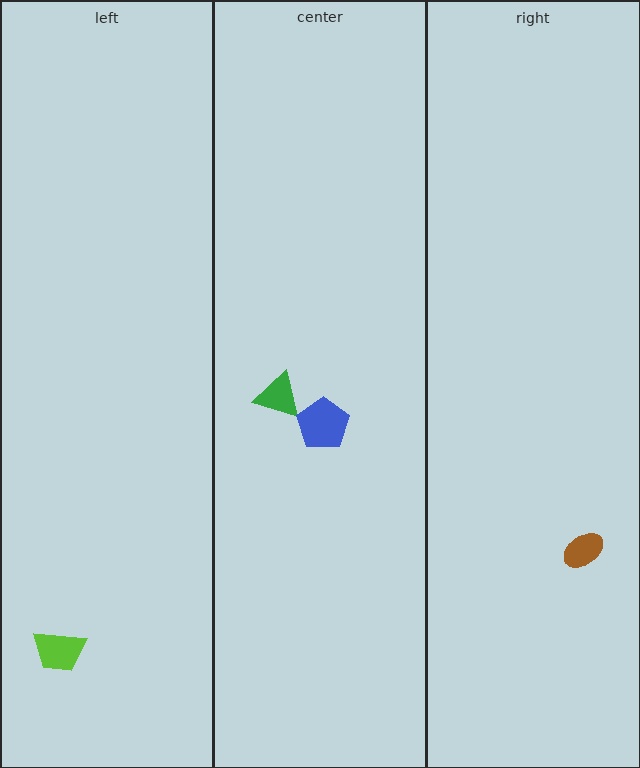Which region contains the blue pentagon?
The center region.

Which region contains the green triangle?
The center region.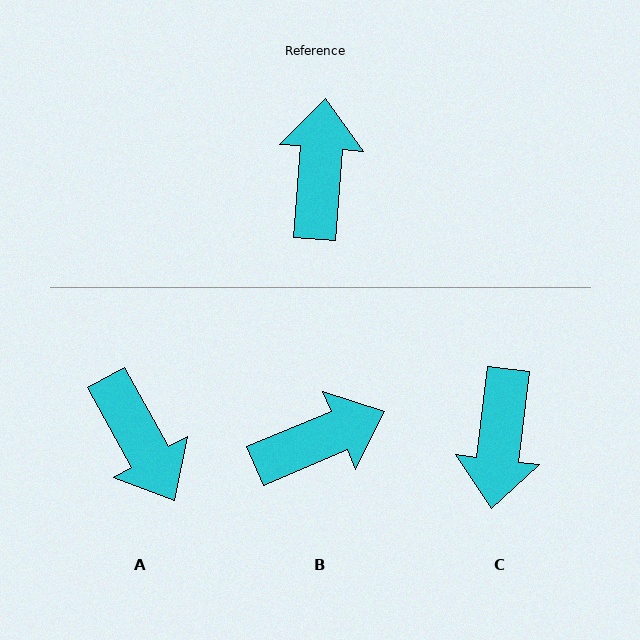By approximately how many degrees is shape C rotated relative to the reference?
Approximately 178 degrees counter-clockwise.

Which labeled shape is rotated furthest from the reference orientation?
C, about 178 degrees away.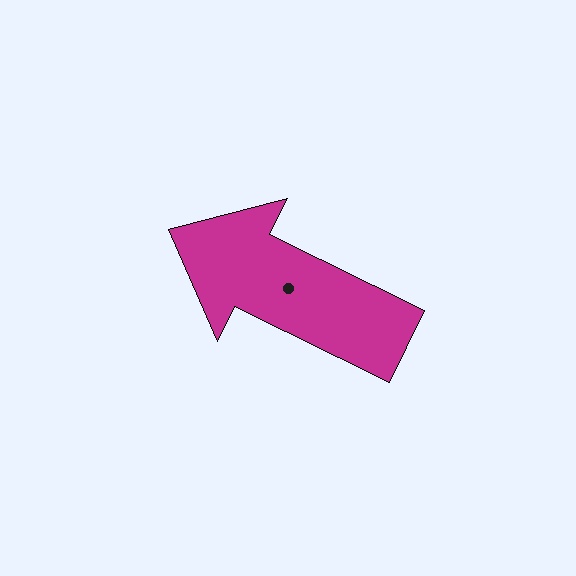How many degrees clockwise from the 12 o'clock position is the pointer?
Approximately 296 degrees.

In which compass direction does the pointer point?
Northwest.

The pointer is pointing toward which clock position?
Roughly 10 o'clock.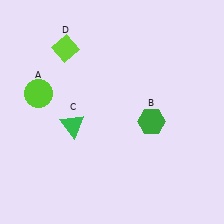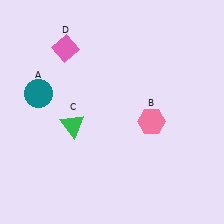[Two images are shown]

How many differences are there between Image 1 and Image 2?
There are 3 differences between the two images.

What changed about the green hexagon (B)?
In Image 1, B is green. In Image 2, it changed to pink.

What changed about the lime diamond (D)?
In Image 1, D is lime. In Image 2, it changed to pink.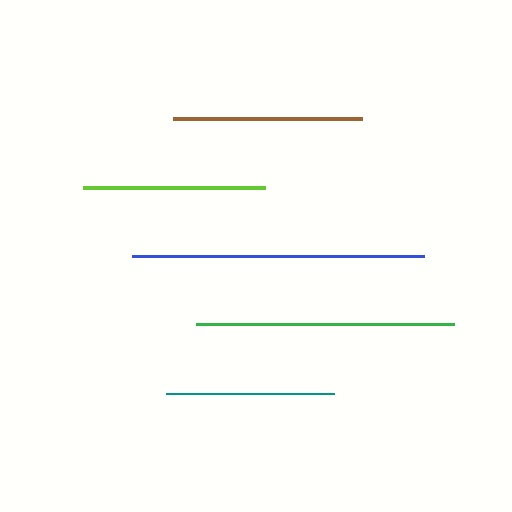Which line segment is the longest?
The blue line is the longest at approximately 291 pixels.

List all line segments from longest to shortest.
From longest to shortest: blue, green, brown, lime, teal.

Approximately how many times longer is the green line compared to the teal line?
The green line is approximately 1.5 times the length of the teal line.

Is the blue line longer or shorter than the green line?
The blue line is longer than the green line.